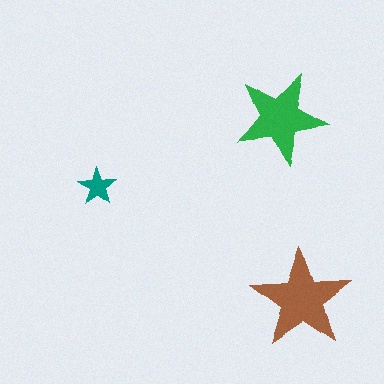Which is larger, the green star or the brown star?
The brown one.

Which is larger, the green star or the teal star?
The green one.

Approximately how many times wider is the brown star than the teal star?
About 2.5 times wider.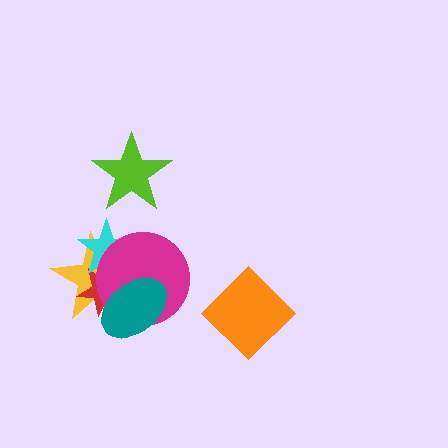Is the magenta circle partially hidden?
Yes, it is partially covered by another shape.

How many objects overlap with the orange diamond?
0 objects overlap with the orange diamond.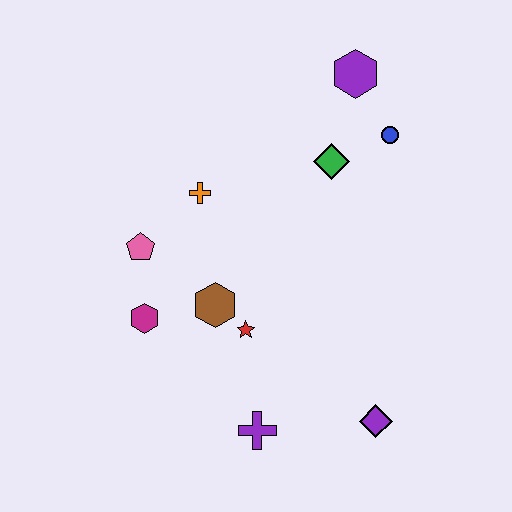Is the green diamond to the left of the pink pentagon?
No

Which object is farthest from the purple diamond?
The purple hexagon is farthest from the purple diamond.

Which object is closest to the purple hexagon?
The blue circle is closest to the purple hexagon.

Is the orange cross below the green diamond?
Yes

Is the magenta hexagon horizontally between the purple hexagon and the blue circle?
No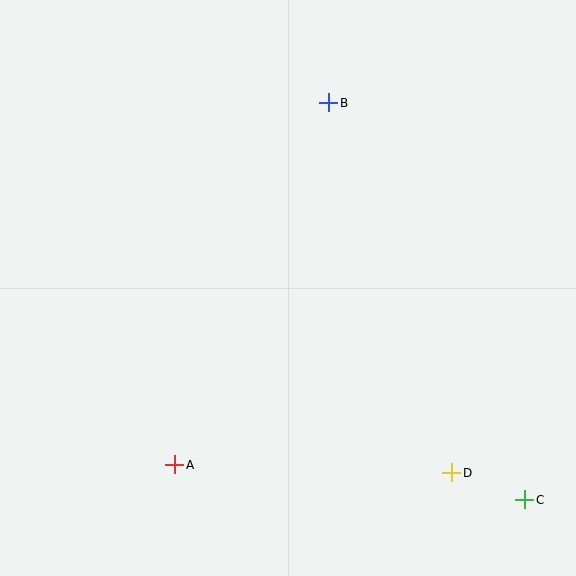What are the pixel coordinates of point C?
Point C is at (525, 500).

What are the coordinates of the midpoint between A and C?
The midpoint between A and C is at (350, 482).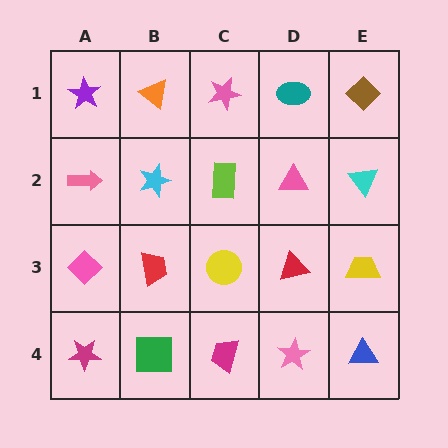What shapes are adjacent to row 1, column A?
A pink arrow (row 2, column A), an orange triangle (row 1, column B).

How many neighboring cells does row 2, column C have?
4.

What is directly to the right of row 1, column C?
A teal ellipse.